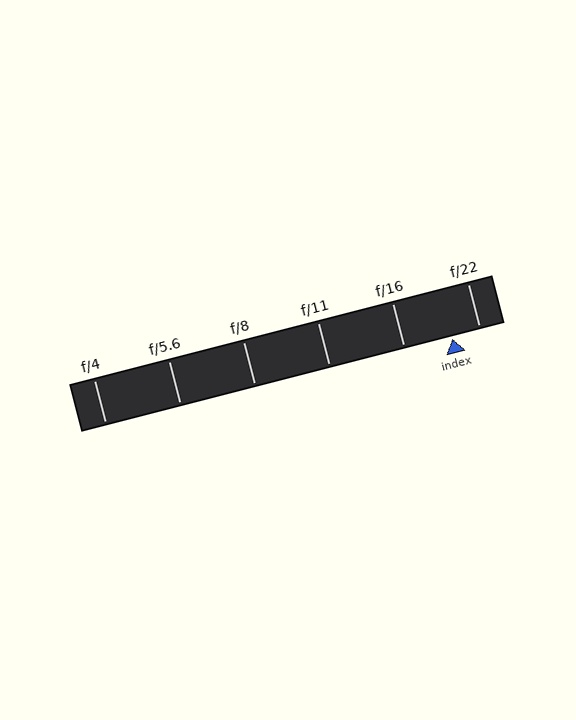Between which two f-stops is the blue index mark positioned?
The index mark is between f/16 and f/22.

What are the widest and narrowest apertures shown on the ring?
The widest aperture shown is f/4 and the narrowest is f/22.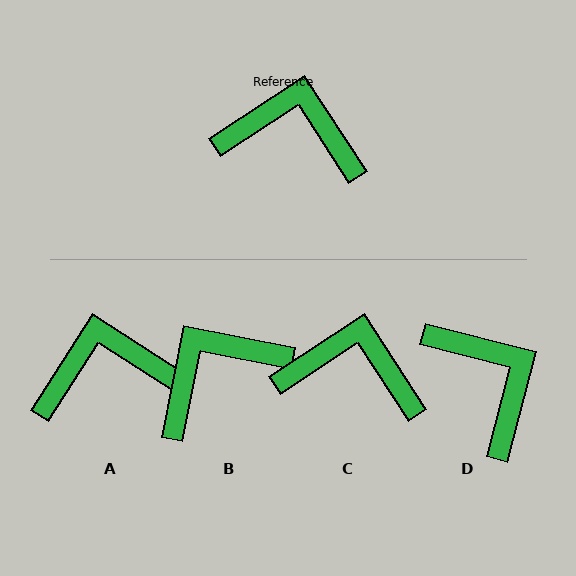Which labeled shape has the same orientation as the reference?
C.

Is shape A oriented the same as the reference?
No, it is off by about 24 degrees.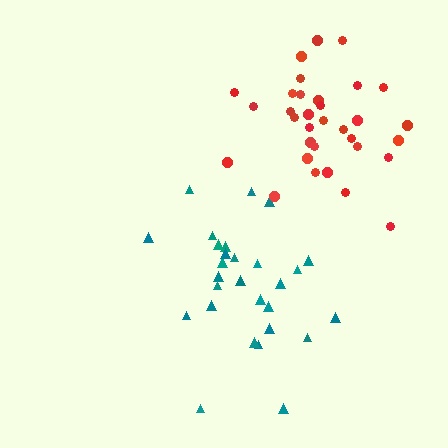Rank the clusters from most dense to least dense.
red, teal.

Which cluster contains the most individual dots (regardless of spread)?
Red (33).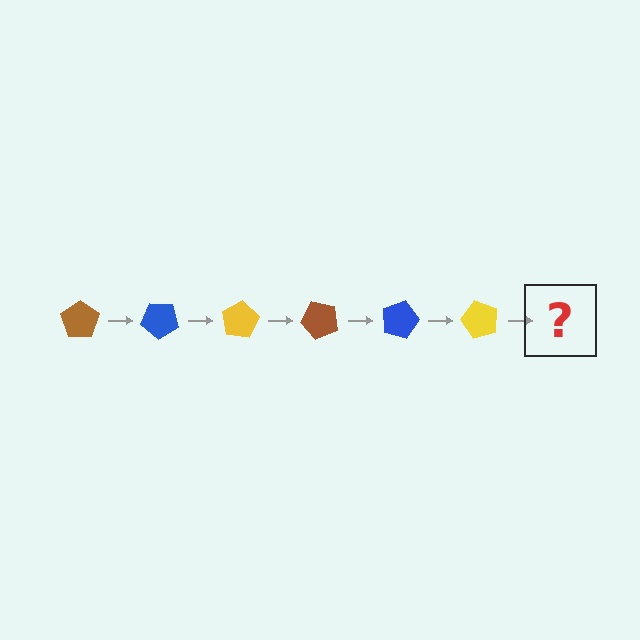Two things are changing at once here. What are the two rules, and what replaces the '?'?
The two rules are that it rotates 40 degrees each step and the color cycles through brown, blue, and yellow. The '?' should be a brown pentagon, rotated 240 degrees from the start.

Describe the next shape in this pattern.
It should be a brown pentagon, rotated 240 degrees from the start.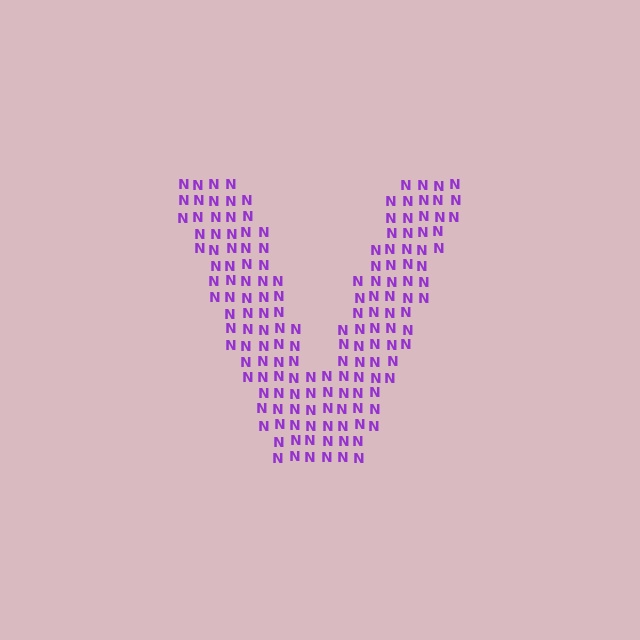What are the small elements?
The small elements are letter N's.